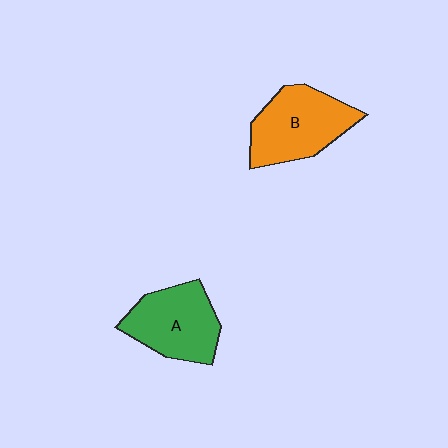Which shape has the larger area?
Shape B (orange).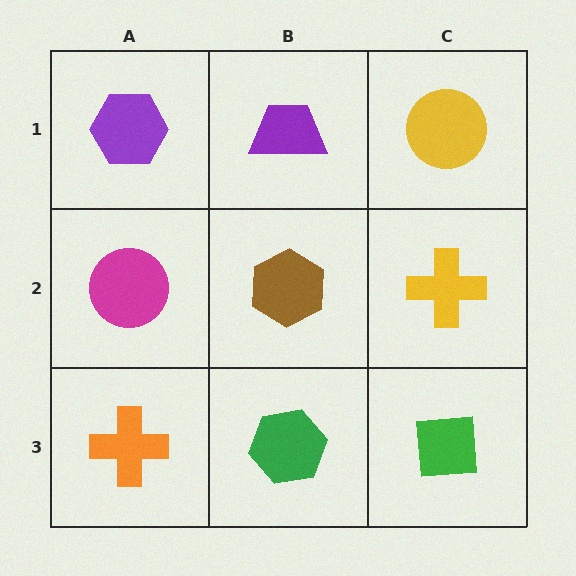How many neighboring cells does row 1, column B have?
3.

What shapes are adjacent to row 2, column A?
A purple hexagon (row 1, column A), an orange cross (row 3, column A), a brown hexagon (row 2, column B).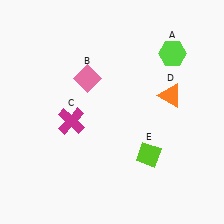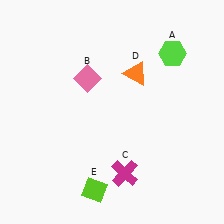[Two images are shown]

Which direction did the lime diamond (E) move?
The lime diamond (E) moved left.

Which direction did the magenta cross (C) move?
The magenta cross (C) moved right.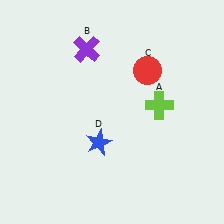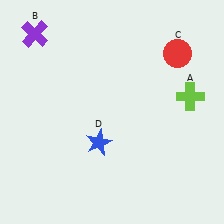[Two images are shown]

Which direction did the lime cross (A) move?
The lime cross (A) moved right.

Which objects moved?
The objects that moved are: the lime cross (A), the purple cross (B), the red circle (C).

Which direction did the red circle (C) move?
The red circle (C) moved right.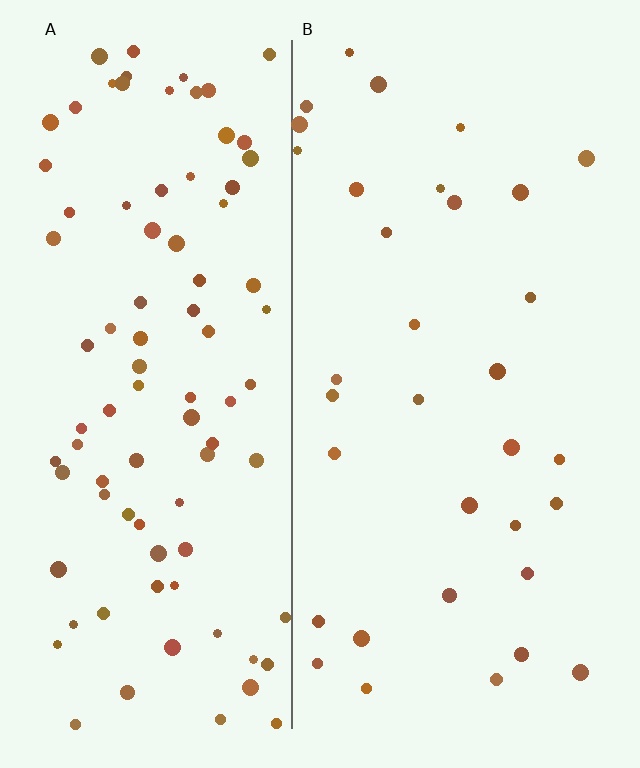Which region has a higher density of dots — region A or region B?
A (the left).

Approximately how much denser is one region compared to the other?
Approximately 2.7× — region A over region B.